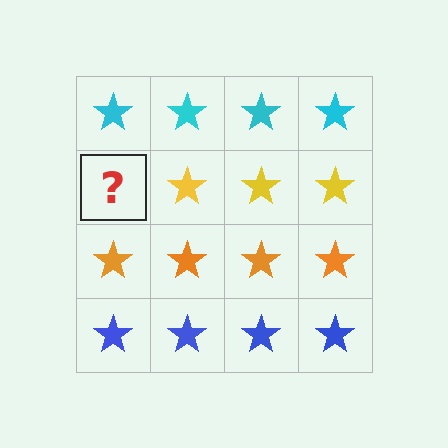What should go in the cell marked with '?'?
The missing cell should contain a yellow star.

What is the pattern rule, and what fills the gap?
The rule is that each row has a consistent color. The gap should be filled with a yellow star.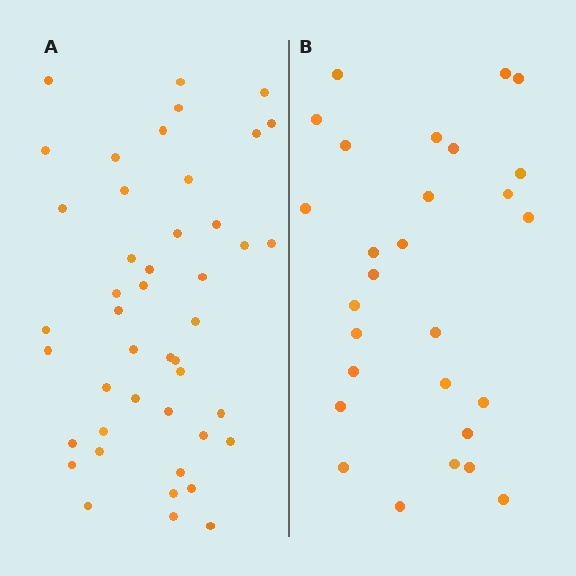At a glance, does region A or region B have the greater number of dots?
Region A (the left region) has more dots.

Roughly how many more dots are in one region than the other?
Region A has approximately 15 more dots than region B.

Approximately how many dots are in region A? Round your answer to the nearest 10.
About 40 dots. (The exact count is 45, which rounds to 40.)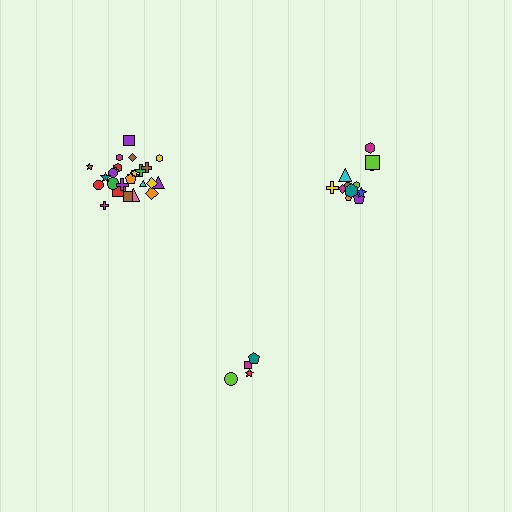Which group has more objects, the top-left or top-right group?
The top-left group.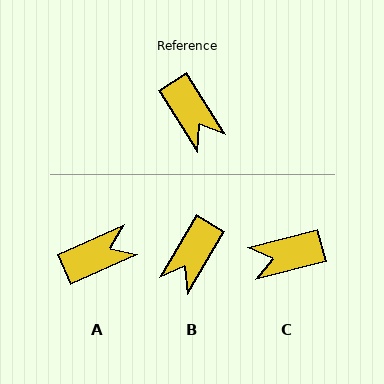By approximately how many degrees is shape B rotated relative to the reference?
Approximately 63 degrees clockwise.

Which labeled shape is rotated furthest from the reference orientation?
C, about 107 degrees away.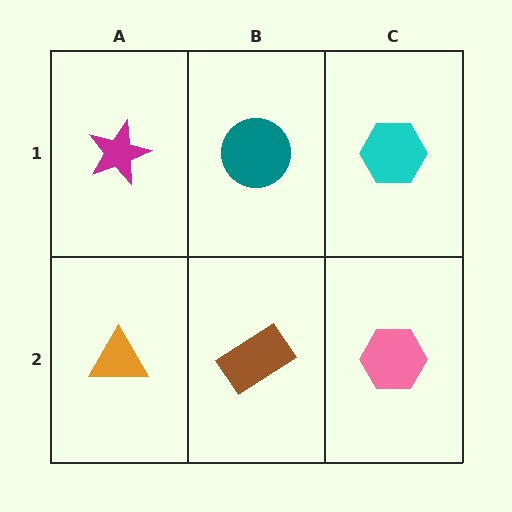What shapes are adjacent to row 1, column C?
A pink hexagon (row 2, column C), a teal circle (row 1, column B).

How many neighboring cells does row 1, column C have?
2.